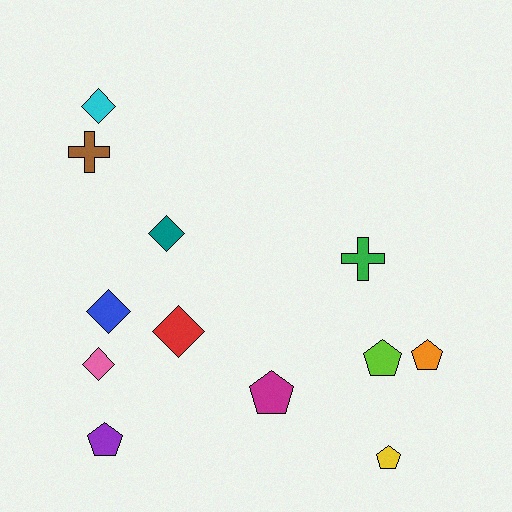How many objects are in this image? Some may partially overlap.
There are 12 objects.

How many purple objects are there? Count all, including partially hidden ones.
There is 1 purple object.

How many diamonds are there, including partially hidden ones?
There are 5 diamonds.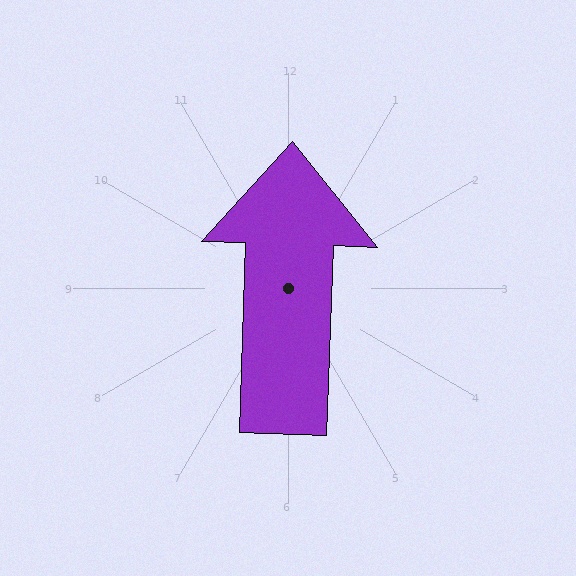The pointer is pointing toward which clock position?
Roughly 12 o'clock.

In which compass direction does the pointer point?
North.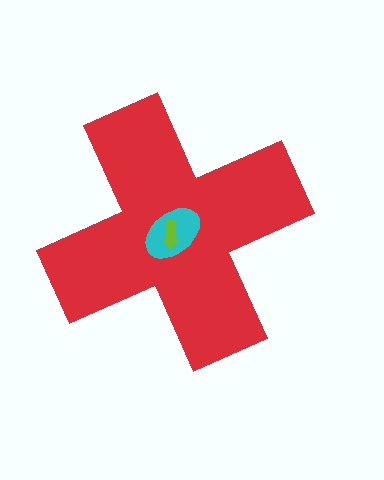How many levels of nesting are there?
3.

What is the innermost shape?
The lime arrow.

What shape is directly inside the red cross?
The cyan ellipse.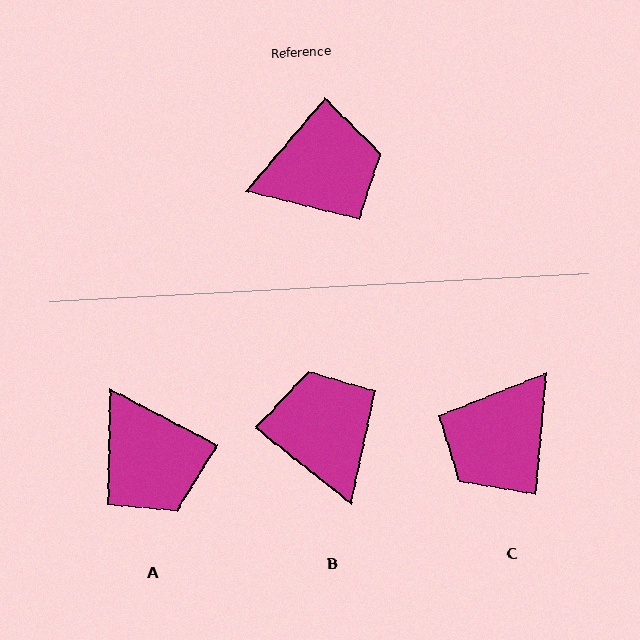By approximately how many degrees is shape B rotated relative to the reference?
Approximately 92 degrees counter-clockwise.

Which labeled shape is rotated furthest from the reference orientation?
C, about 145 degrees away.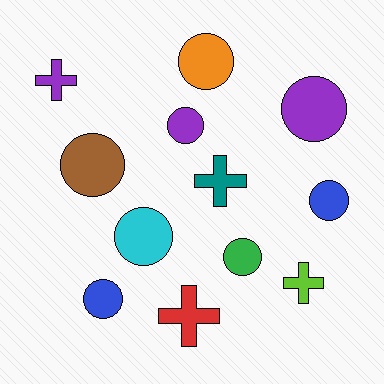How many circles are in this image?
There are 8 circles.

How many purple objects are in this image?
There are 3 purple objects.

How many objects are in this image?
There are 12 objects.